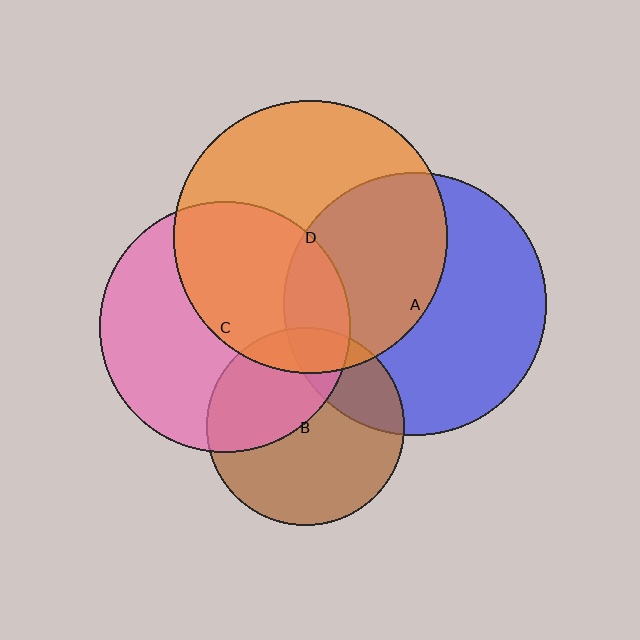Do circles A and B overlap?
Yes.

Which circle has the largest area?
Circle D (orange).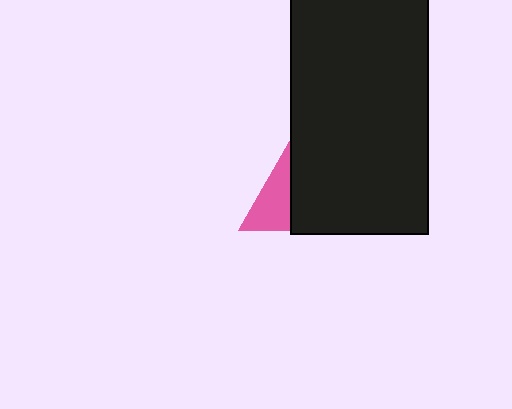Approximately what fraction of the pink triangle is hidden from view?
Roughly 63% of the pink triangle is hidden behind the black rectangle.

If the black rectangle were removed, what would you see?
You would see the complete pink triangle.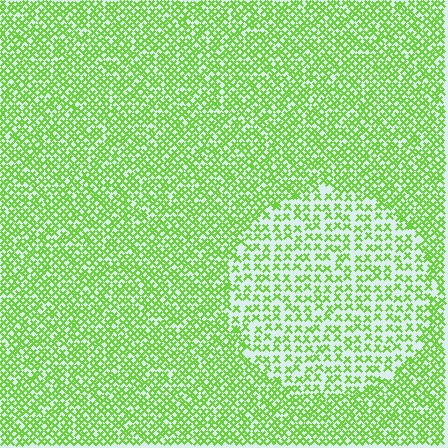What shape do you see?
I see a circle.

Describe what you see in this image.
The image contains small lime elements arranged at two different densities. A circle-shaped region is visible where the elements are less densely packed than the surrounding area.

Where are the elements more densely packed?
The elements are more densely packed outside the circle boundary.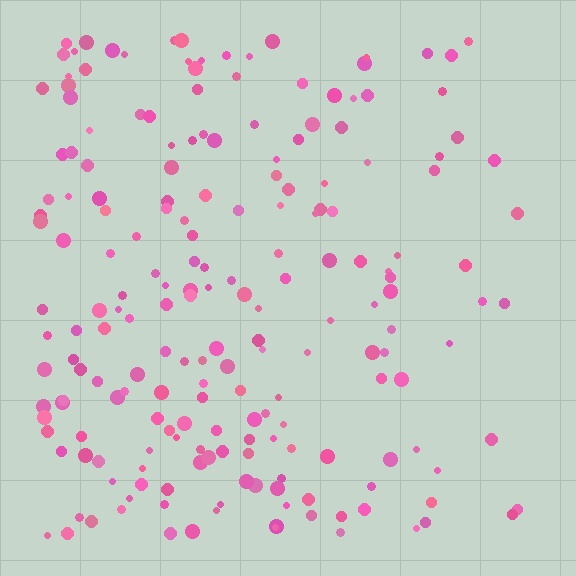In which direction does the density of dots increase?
From right to left, with the left side densest.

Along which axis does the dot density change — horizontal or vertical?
Horizontal.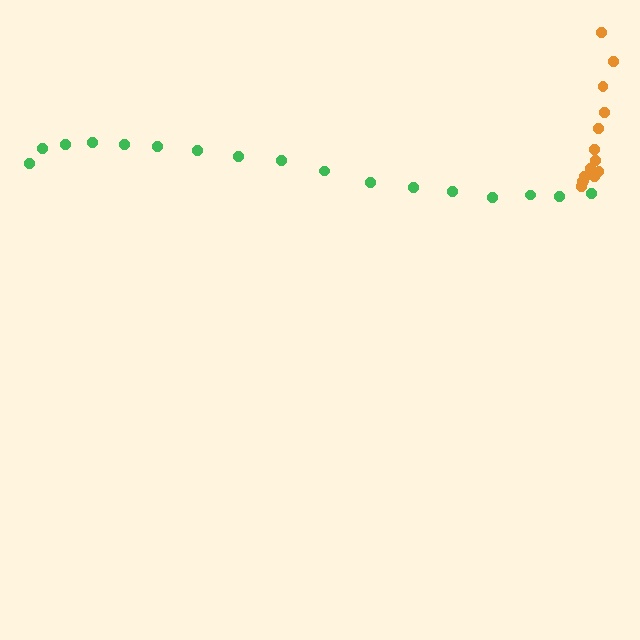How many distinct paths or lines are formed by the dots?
There are 2 distinct paths.